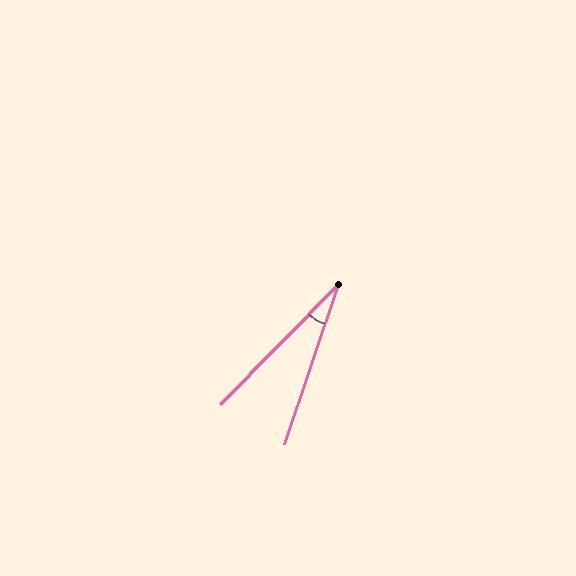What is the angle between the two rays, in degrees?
Approximately 26 degrees.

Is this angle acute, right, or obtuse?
It is acute.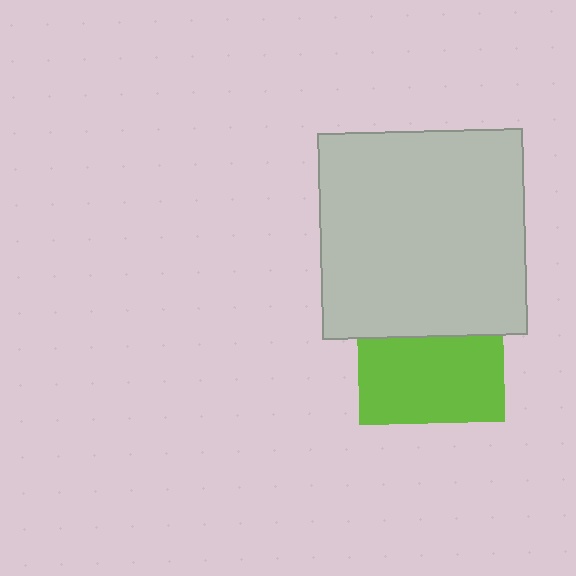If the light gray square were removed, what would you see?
You would see the complete lime square.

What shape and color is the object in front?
The object in front is a light gray square.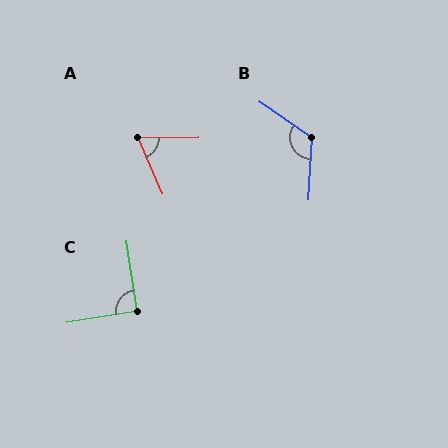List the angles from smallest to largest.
A (68°), C (91°), B (122°).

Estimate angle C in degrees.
Approximately 91 degrees.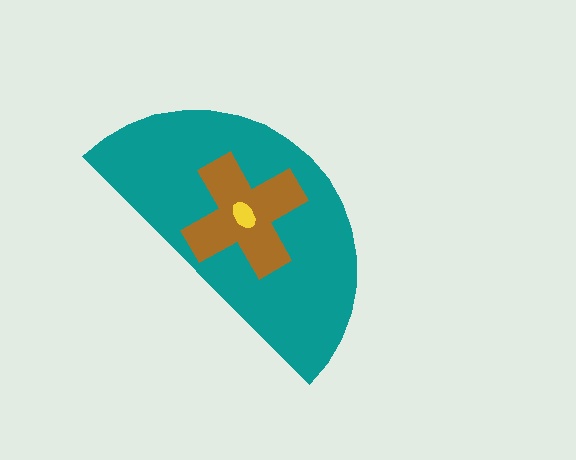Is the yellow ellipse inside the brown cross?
Yes.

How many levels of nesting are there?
3.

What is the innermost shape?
The yellow ellipse.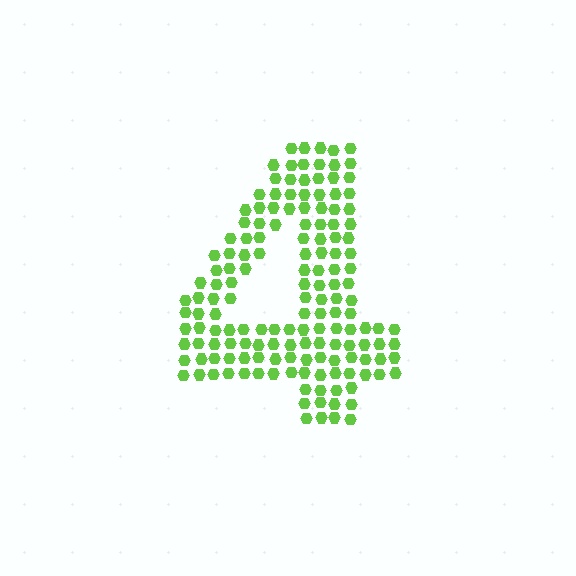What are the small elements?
The small elements are hexagons.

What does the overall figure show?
The overall figure shows the digit 4.